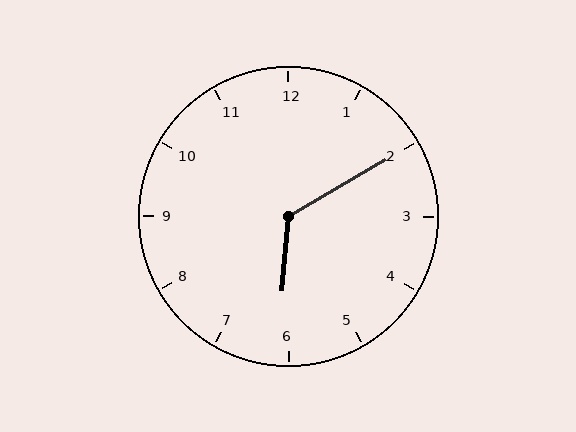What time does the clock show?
6:10.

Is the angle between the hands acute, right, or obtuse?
It is obtuse.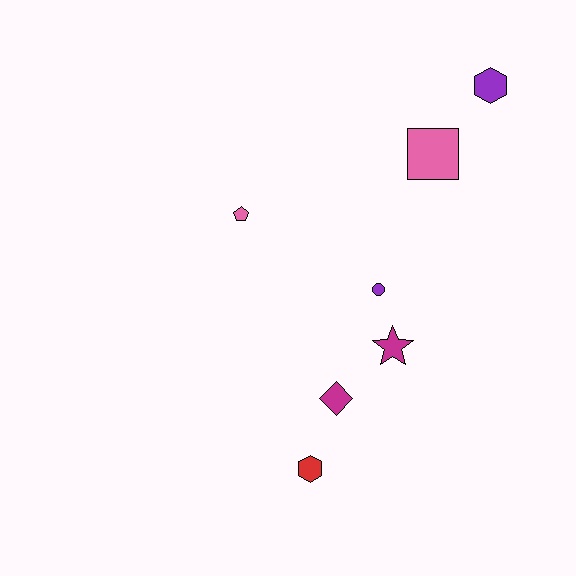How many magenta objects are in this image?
There are 2 magenta objects.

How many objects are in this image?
There are 7 objects.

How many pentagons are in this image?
There is 1 pentagon.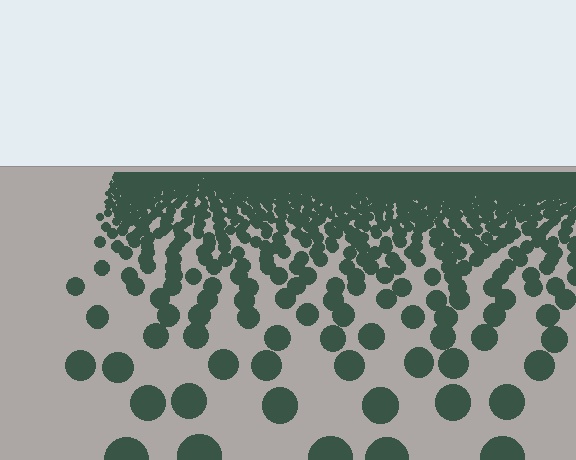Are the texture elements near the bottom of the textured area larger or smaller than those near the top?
Larger. Near the bottom, elements are closer to the viewer and appear at a bigger on-screen size.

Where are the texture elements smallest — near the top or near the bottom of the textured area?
Near the top.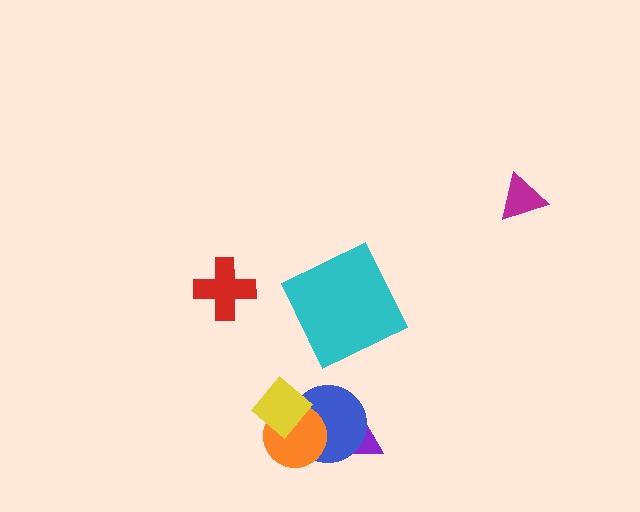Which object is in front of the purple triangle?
The blue circle is in front of the purple triangle.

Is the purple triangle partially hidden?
Yes, it is partially covered by another shape.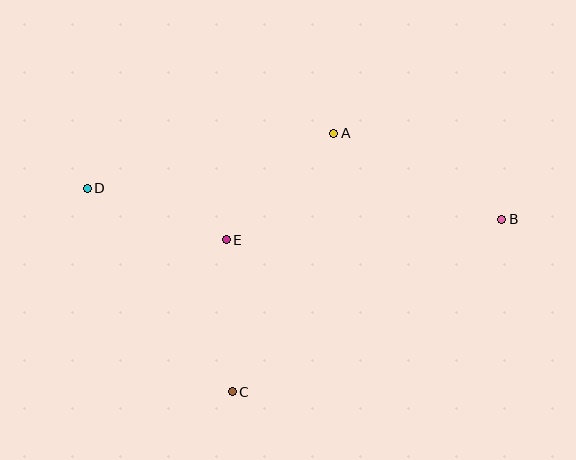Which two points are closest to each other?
Points D and E are closest to each other.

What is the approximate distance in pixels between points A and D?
The distance between A and D is approximately 252 pixels.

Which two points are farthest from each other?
Points B and D are farthest from each other.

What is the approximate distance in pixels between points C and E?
The distance between C and E is approximately 152 pixels.